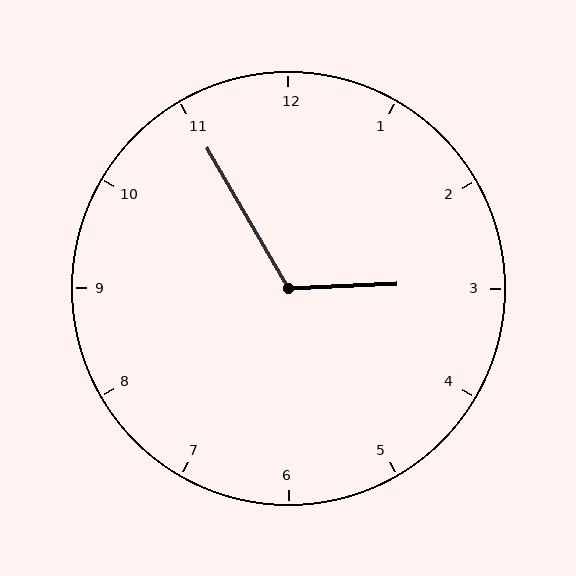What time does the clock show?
2:55.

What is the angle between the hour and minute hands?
Approximately 118 degrees.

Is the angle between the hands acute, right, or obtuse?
It is obtuse.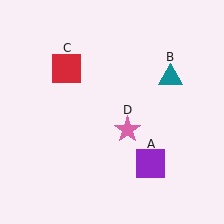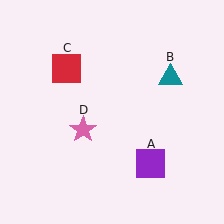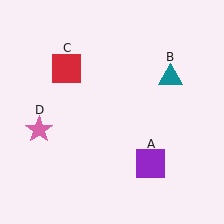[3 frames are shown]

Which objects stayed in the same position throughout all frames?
Purple square (object A) and teal triangle (object B) and red square (object C) remained stationary.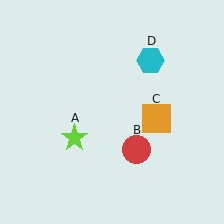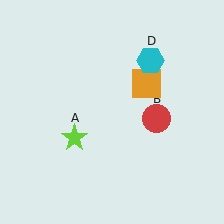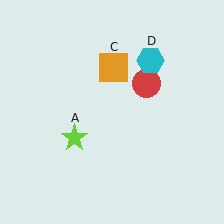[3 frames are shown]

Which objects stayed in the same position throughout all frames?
Lime star (object A) and cyan hexagon (object D) remained stationary.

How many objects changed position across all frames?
2 objects changed position: red circle (object B), orange square (object C).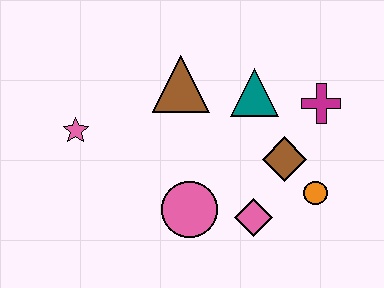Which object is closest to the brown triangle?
The teal triangle is closest to the brown triangle.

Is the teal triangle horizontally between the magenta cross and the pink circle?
Yes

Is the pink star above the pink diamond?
Yes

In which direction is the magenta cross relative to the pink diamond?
The magenta cross is above the pink diamond.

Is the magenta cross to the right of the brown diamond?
Yes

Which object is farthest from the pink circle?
The magenta cross is farthest from the pink circle.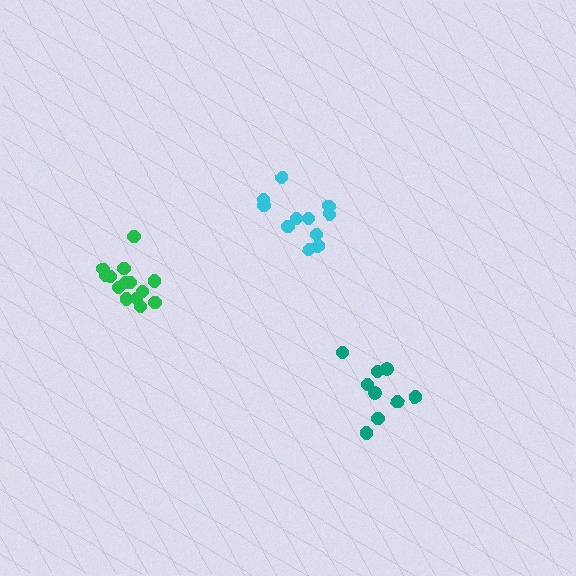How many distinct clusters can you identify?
There are 3 distinct clusters.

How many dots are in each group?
Group 1: 11 dots, Group 2: 14 dots, Group 3: 9 dots (34 total).